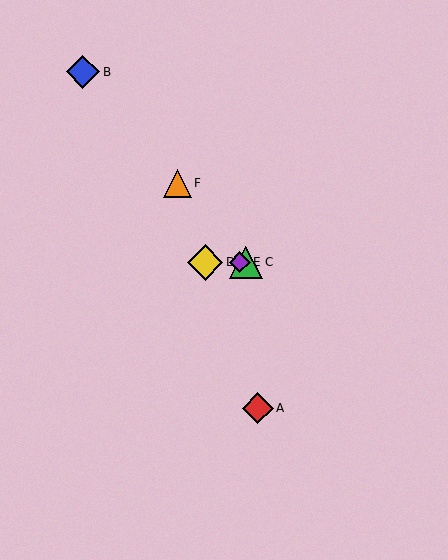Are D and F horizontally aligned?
No, D is at y≈262 and F is at y≈183.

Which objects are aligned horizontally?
Objects C, D, E are aligned horizontally.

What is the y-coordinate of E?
Object E is at y≈262.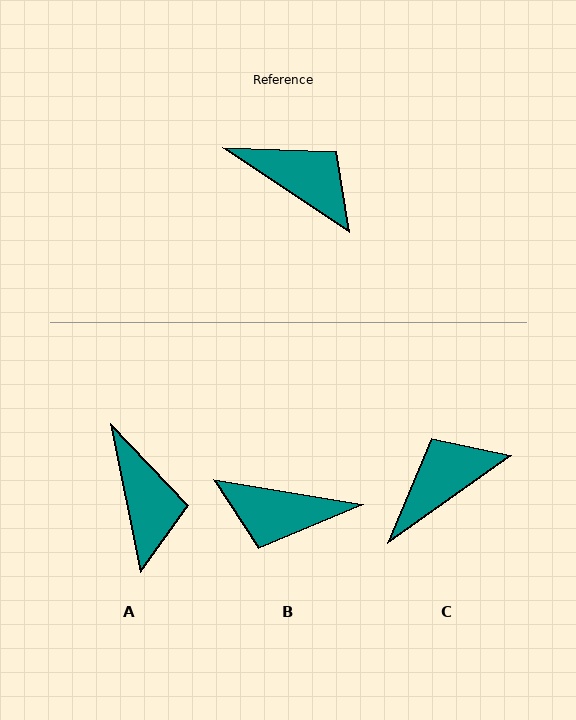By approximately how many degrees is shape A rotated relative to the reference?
Approximately 45 degrees clockwise.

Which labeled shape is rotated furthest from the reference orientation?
B, about 156 degrees away.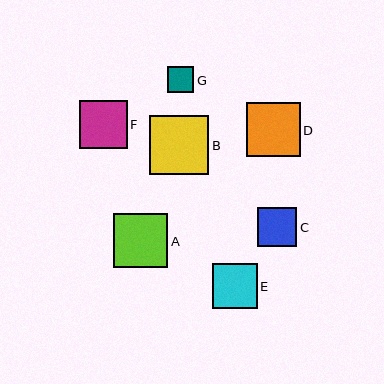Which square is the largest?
Square B is the largest with a size of approximately 60 pixels.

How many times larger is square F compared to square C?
Square F is approximately 1.2 times the size of square C.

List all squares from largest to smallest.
From largest to smallest: B, A, D, F, E, C, G.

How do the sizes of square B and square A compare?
Square B and square A are approximately the same size.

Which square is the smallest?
Square G is the smallest with a size of approximately 26 pixels.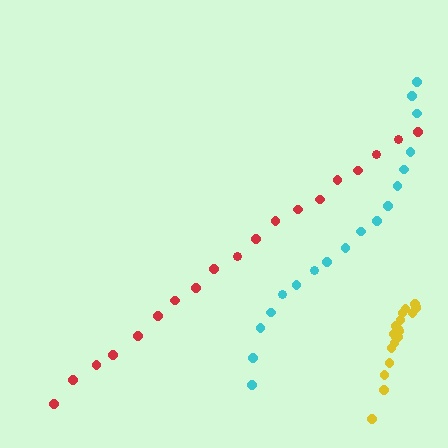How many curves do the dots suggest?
There are 3 distinct paths.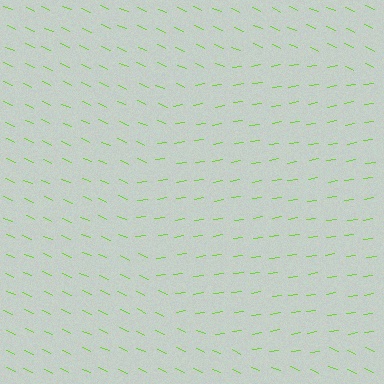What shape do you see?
I see a circle.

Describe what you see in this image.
The image is filled with small lime line segments. A circle region in the image has lines oriented differently from the surrounding lines, creating a visible texture boundary.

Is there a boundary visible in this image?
Yes, there is a texture boundary formed by a change in line orientation.